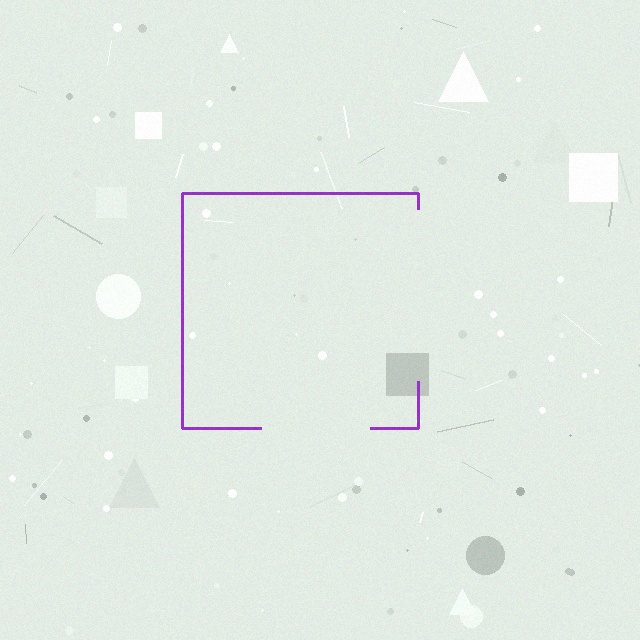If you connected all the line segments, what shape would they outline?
They would outline a square.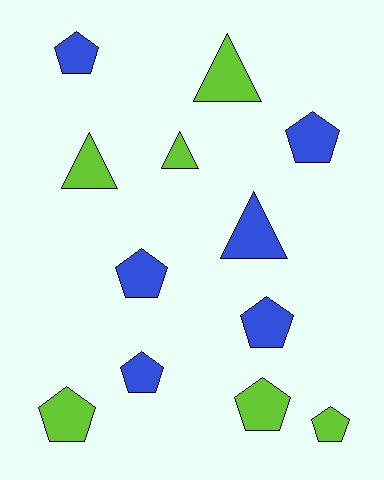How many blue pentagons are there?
There are 5 blue pentagons.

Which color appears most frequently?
Blue, with 6 objects.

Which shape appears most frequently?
Pentagon, with 8 objects.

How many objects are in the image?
There are 12 objects.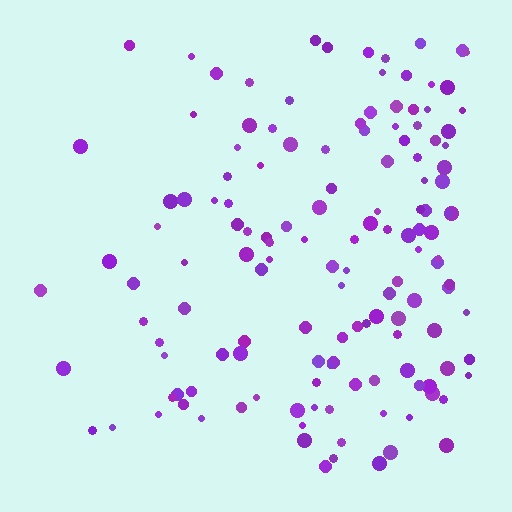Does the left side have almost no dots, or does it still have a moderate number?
Still a moderate number, just noticeably fewer than the right.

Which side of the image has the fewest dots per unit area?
The left.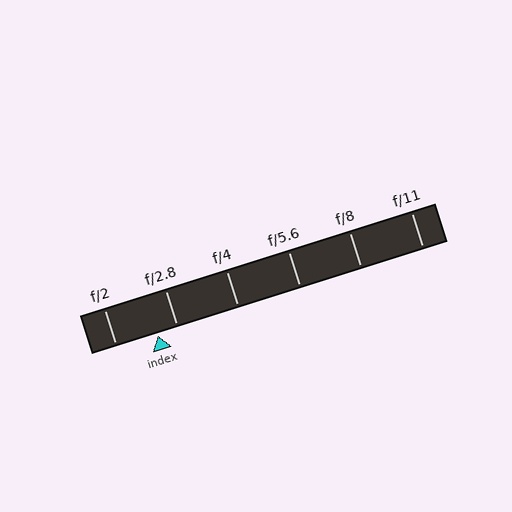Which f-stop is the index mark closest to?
The index mark is closest to f/2.8.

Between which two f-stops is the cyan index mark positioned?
The index mark is between f/2 and f/2.8.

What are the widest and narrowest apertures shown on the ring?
The widest aperture shown is f/2 and the narrowest is f/11.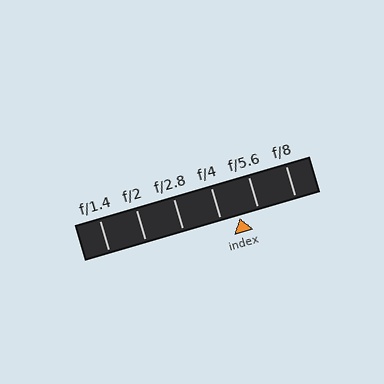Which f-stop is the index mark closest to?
The index mark is closest to f/4.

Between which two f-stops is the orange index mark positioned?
The index mark is between f/4 and f/5.6.